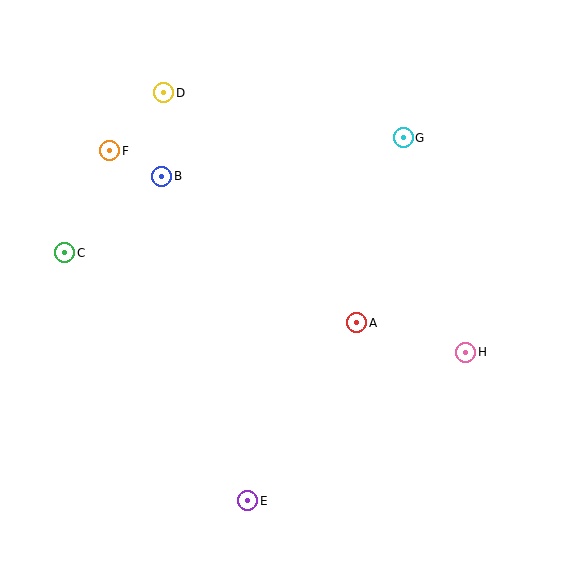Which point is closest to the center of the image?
Point A at (357, 323) is closest to the center.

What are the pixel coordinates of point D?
Point D is at (164, 93).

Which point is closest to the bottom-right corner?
Point H is closest to the bottom-right corner.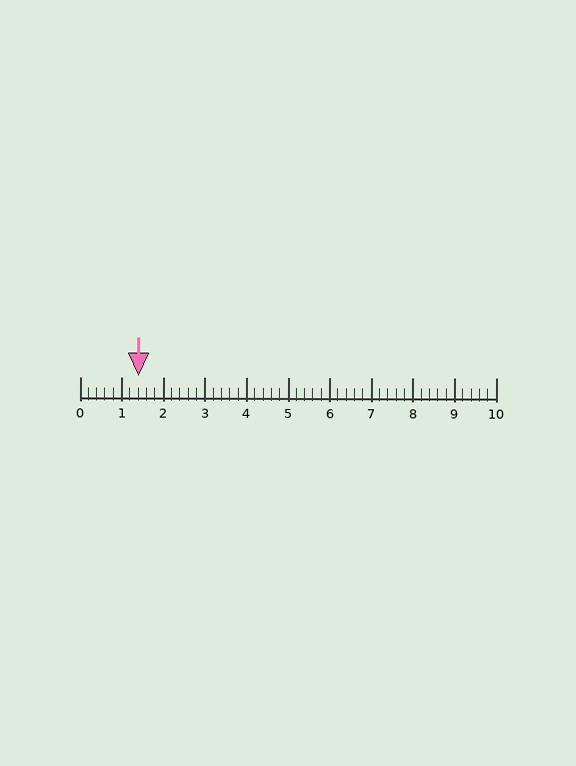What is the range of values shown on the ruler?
The ruler shows values from 0 to 10.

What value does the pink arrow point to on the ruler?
The pink arrow points to approximately 1.4.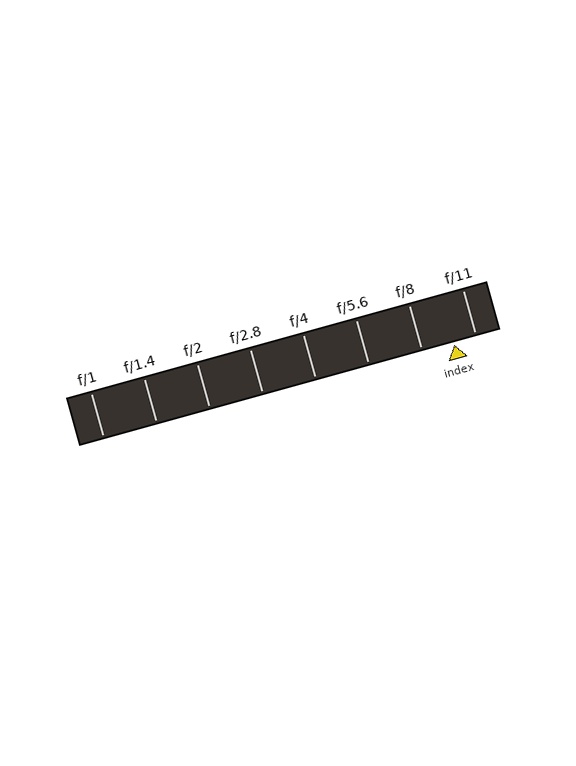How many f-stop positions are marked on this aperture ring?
There are 8 f-stop positions marked.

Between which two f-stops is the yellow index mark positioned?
The index mark is between f/8 and f/11.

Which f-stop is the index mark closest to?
The index mark is closest to f/11.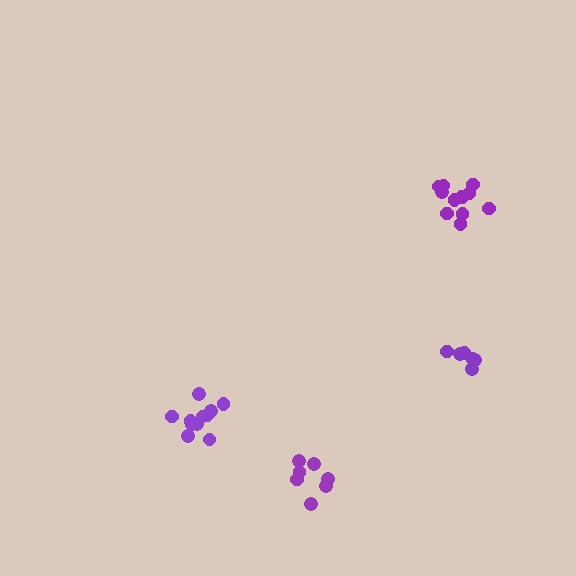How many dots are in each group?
Group 1: 11 dots, Group 2: 7 dots, Group 3: 12 dots, Group 4: 6 dots (36 total).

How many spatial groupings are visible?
There are 4 spatial groupings.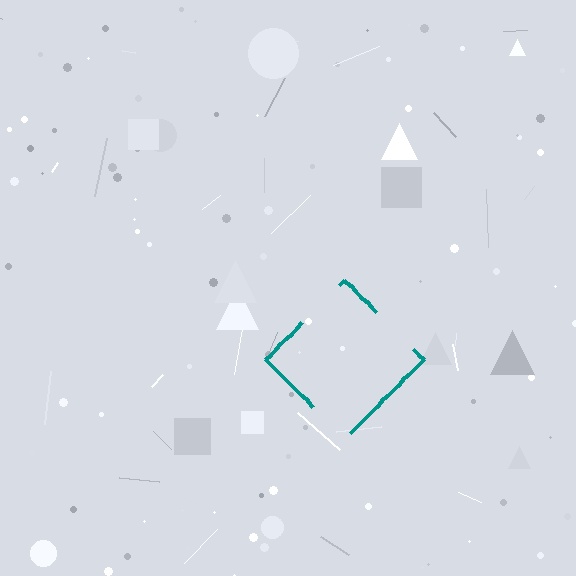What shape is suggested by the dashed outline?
The dashed outline suggests a diamond.